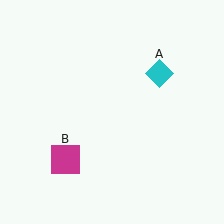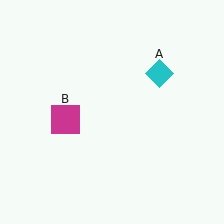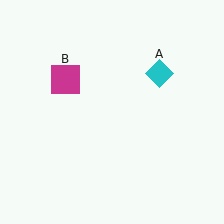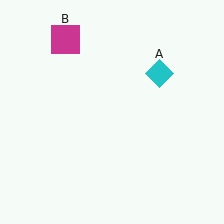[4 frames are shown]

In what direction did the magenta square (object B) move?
The magenta square (object B) moved up.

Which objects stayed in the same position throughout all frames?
Cyan diamond (object A) remained stationary.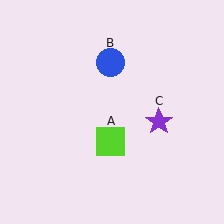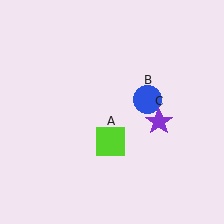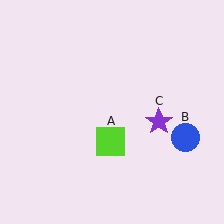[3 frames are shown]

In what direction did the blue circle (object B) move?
The blue circle (object B) moved down and to the right.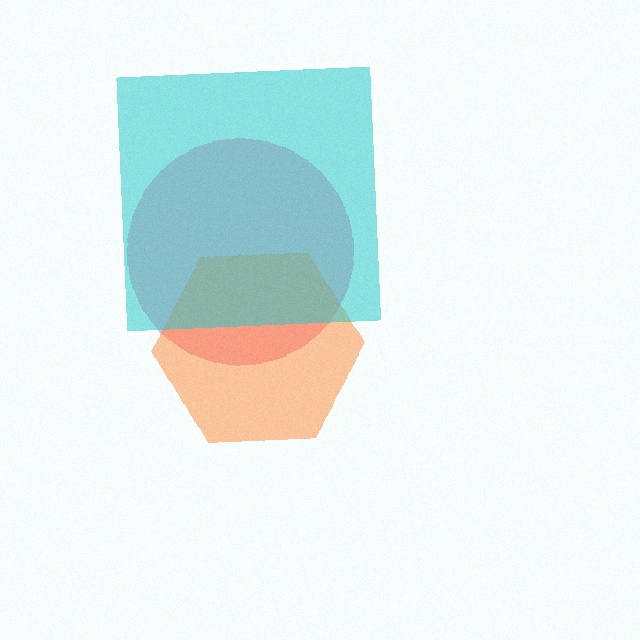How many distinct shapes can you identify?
There are 3 distinct shapes: a pink circle, an orange hexagon, a cyan square.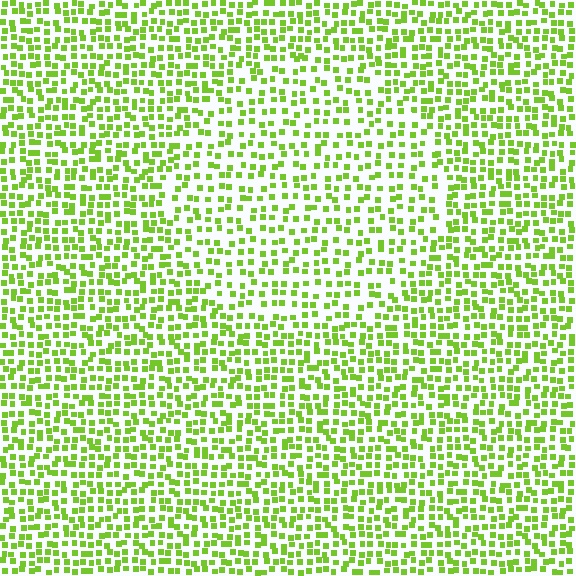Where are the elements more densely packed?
The elements are more densely packed outside the circle boundary.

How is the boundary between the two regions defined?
The boundary is defined by a change in element density (approximately 1.5x ratio). All elements are the same color, size, and shape.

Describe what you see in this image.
The image contains small lime elements arranged at two different densities. A circle-shaped region is visible where the elements are less densely packed than the surrounding area.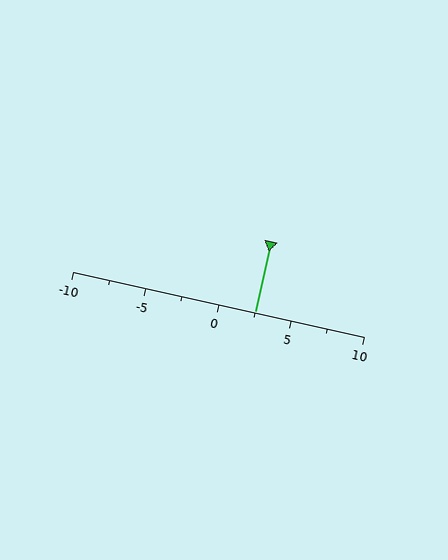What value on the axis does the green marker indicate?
The marker indicates approximately 2.5.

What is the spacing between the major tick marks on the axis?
The major ticks are spaced 5 apart.